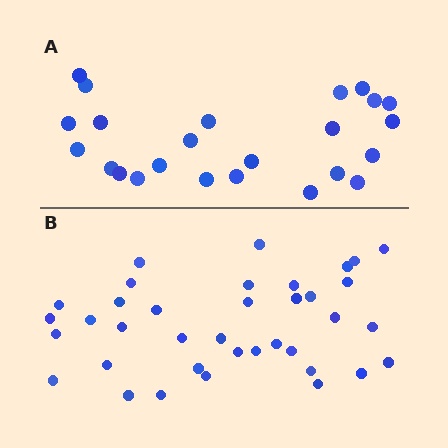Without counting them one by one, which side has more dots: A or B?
Region B (the bottom region) has more dots.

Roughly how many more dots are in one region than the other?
Region B has approximately 15 more dots than region A.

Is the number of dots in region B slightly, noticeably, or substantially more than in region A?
Region B has substantially more. The ratio is roughly 1.5 to 1.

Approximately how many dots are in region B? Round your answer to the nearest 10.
About 40 dots. (The exact count is 37, which rounds to 40.)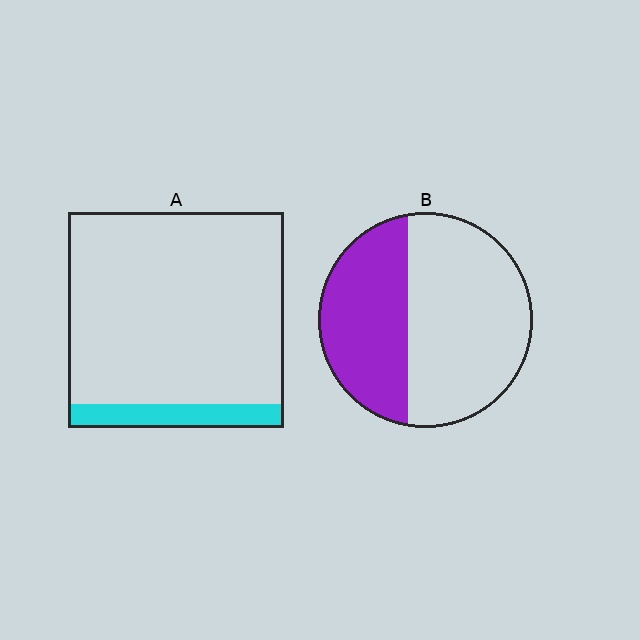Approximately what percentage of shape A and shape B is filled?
A is approximately 10% and B is approximately 40%.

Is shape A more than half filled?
No.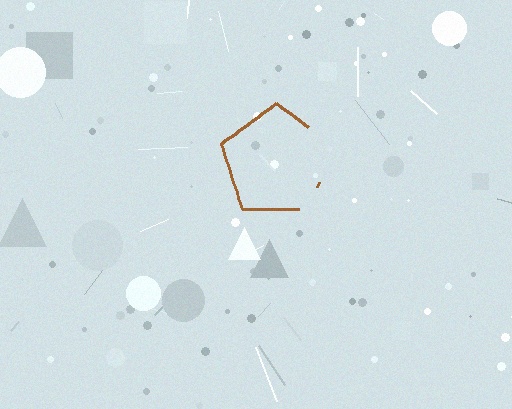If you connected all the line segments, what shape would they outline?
They would outline a pentagon.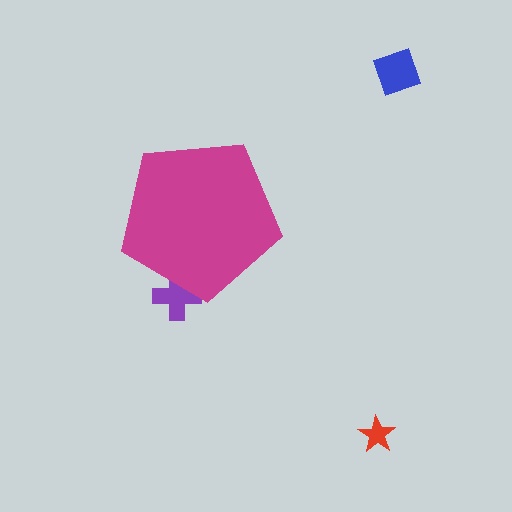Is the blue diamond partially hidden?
No, the blue diamond is fully visible.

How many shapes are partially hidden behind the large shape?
1 shape is partially hidden.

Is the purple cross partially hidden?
Yes, the purple cross is partially hidden behind the magenta pentagon.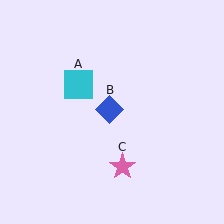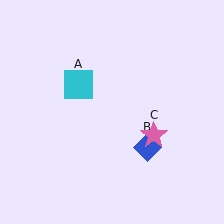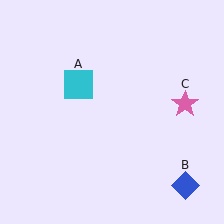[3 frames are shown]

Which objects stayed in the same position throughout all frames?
Cyan square (object A) remained stationary.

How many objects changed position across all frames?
2 objects changed position: blue diamond (object B), pink star (object C).